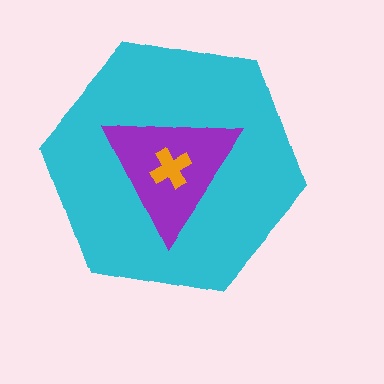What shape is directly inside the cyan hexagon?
The purple triangle.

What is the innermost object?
The orange cross.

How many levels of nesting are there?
3.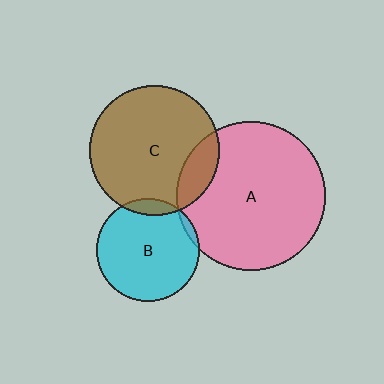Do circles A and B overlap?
Yes.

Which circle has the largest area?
Circle A (pink).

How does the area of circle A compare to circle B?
Approximately 2.1 times.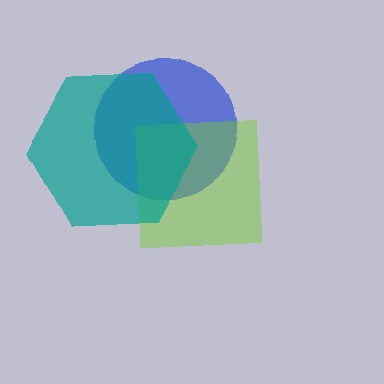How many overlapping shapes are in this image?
There are 3 overlapping shapes in the image.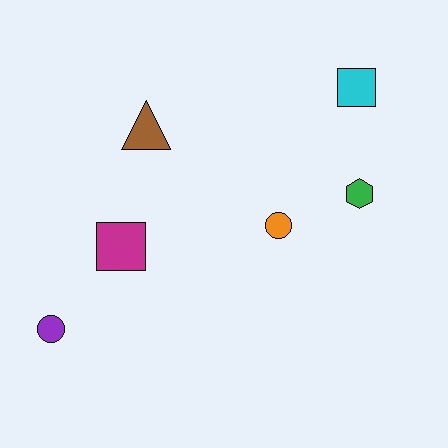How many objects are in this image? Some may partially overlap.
There are 6 objects.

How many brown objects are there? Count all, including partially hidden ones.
There is 1 brown object.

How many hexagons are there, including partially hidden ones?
There is 1 hexagon.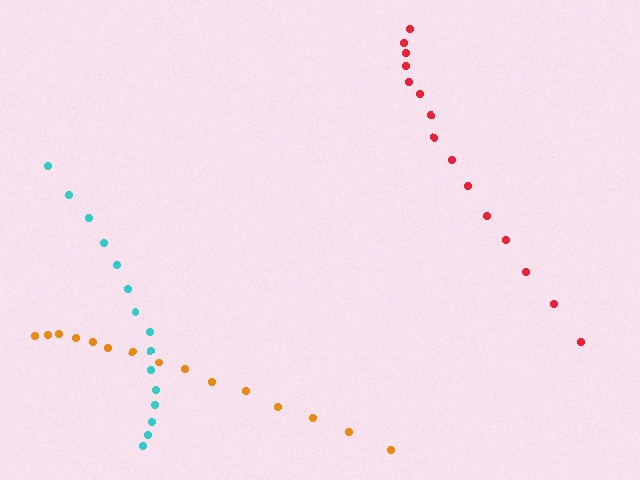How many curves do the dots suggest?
There are 3 distinct paths.